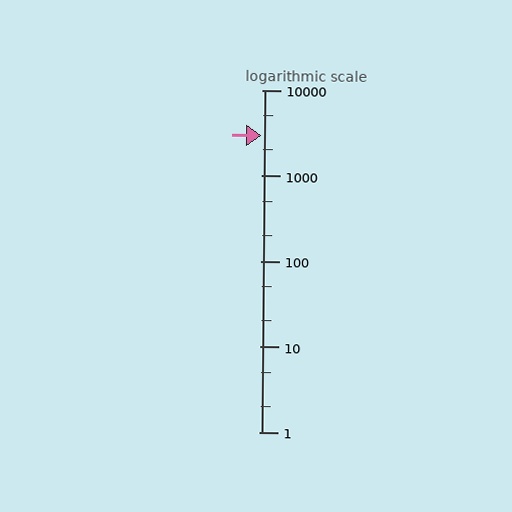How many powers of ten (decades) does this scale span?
The scale spans 4 decades, from 1 to 10000.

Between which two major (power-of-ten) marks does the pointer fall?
The pointer is between 1000 and 10000.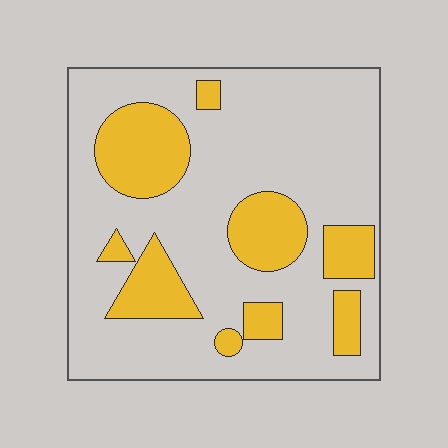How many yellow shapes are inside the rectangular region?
9.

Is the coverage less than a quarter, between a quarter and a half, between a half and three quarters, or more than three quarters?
Between a quarter and a half.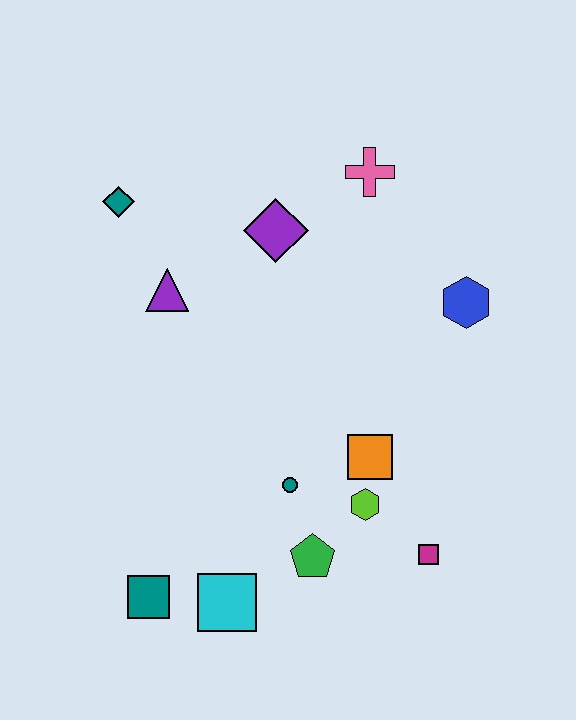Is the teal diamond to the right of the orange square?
No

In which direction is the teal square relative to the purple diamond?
The teal square is below the purple diamond.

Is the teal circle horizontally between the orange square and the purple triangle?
Yes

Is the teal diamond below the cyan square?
No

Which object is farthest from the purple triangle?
The magenta square is farthest from the purple triangle.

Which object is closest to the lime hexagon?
The orange square is closest to the lime hexagon.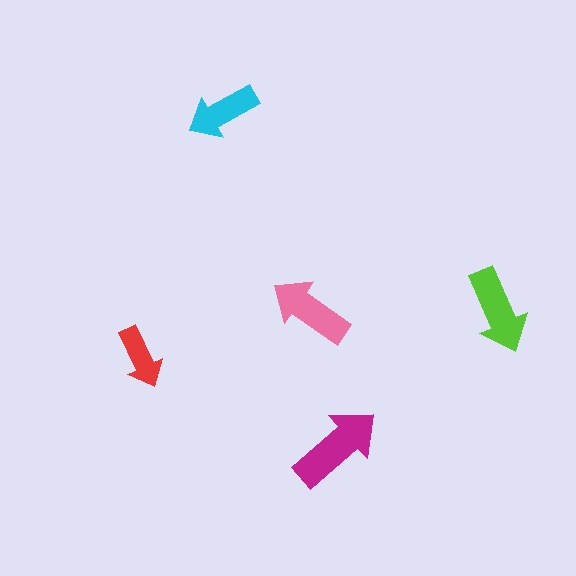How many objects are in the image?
There are 5 objects in the image.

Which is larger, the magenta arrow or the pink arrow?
The magenta one.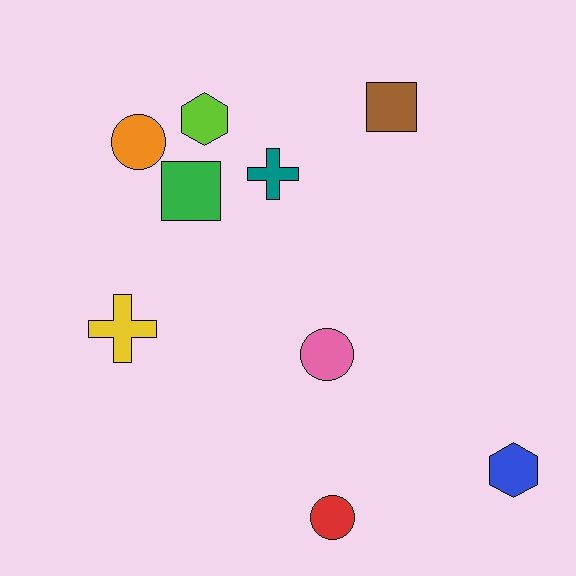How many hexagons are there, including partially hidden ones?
There are 2 hexagons.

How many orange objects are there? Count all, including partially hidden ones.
There is 1 orange object.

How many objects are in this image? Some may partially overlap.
There are 9 objects.